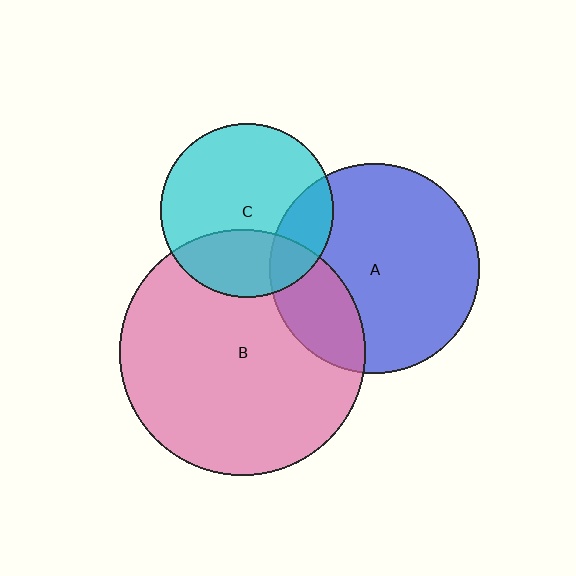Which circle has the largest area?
Circle B (pink).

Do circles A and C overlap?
Yes.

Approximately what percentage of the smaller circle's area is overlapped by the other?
Approximately 20%.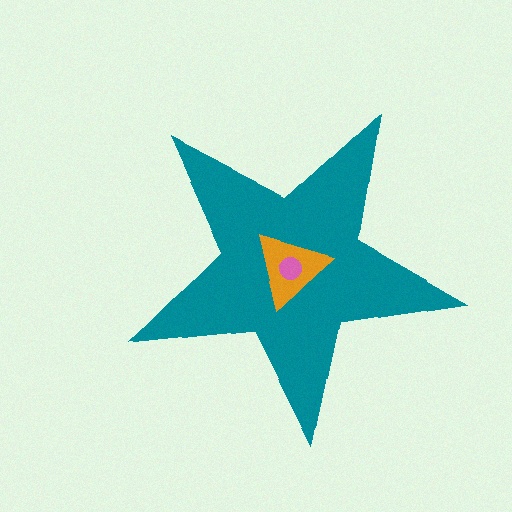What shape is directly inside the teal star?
The orange triangle.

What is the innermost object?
The pink circle.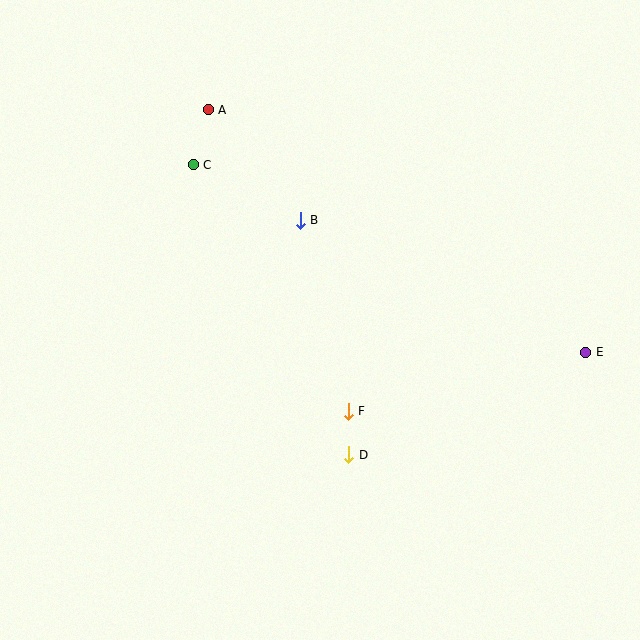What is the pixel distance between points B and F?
The distance between B and F is 196 pixels.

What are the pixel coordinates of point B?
Point B is at (300, 220).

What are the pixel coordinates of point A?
Point A is at (208, 110).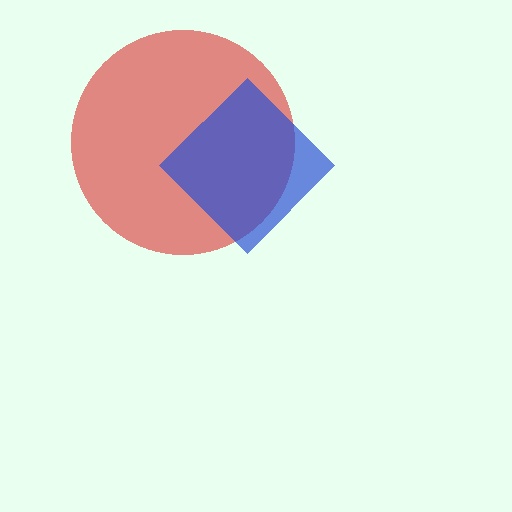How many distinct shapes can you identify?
There are 2 distinct shapes: a red circle, a blue diamond.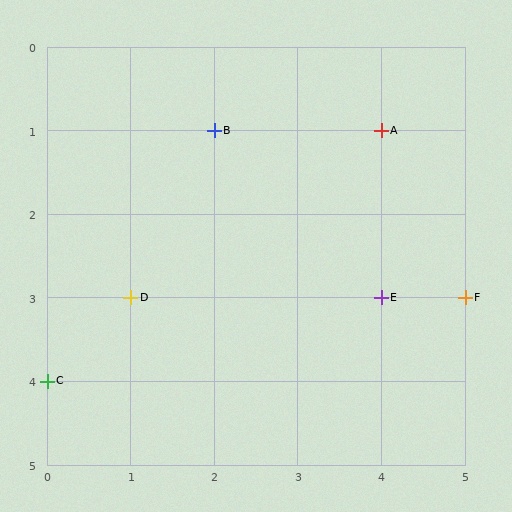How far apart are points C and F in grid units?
Points C and F are 5 columns and 1 row apart (about 5.1 grid units diagonally).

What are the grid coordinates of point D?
Point D is at grid coordinates (1, 3).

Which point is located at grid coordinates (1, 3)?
Point D is at (1, 3).